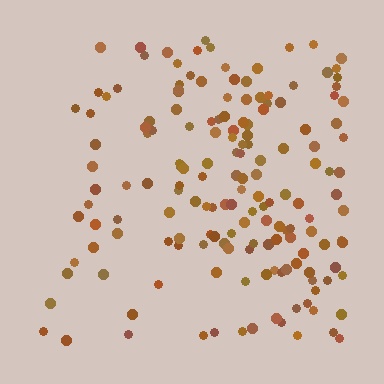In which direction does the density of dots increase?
From left to right, with the right side densest.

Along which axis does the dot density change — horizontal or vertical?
Horizontal.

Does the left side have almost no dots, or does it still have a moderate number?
Still a moderate number, just noticeably fewer than the right.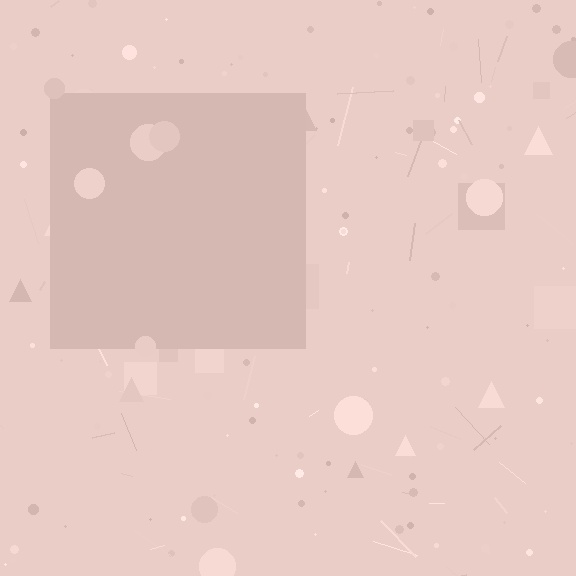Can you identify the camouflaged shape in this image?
The camouflaged shape is a square.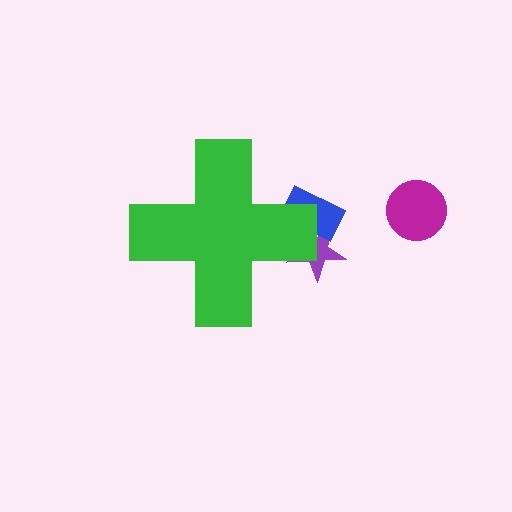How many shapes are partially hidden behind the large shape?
2 shapes are partially hidden.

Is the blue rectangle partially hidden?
Yes, the blue rectangle is partially hidden behind the green cross.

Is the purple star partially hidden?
Yes, the purple star is partially hidden behind the green cross.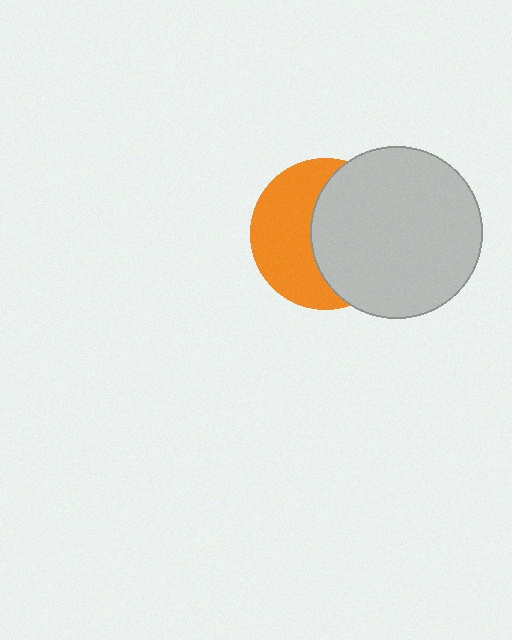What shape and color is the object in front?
The object in front is a light gray circle.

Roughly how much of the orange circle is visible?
About half of it is visible (roughly 48%).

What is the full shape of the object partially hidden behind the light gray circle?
The partially hidden object is an orange circle.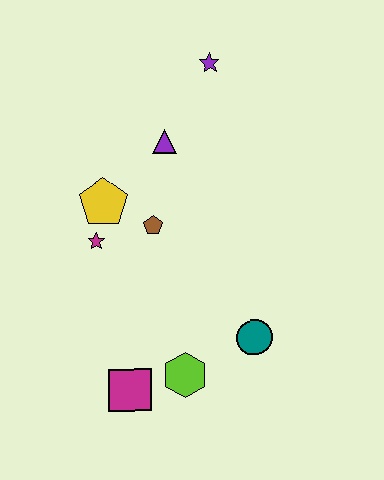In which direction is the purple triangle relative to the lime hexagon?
The purple triangle is above the lime hexagon.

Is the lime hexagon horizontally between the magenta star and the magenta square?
No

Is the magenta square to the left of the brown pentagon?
Yes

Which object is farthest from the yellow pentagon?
The teal circle is farthest from the yellow pentagon.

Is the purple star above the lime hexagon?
Yes